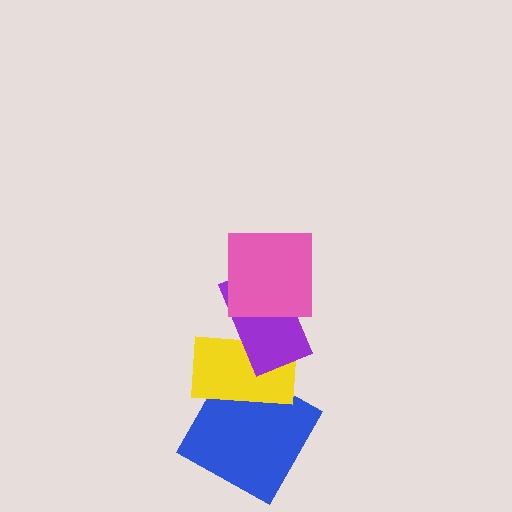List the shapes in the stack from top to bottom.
From top to bottom: the pink square, the purple rectangle, the yellow rectangle, the blue square.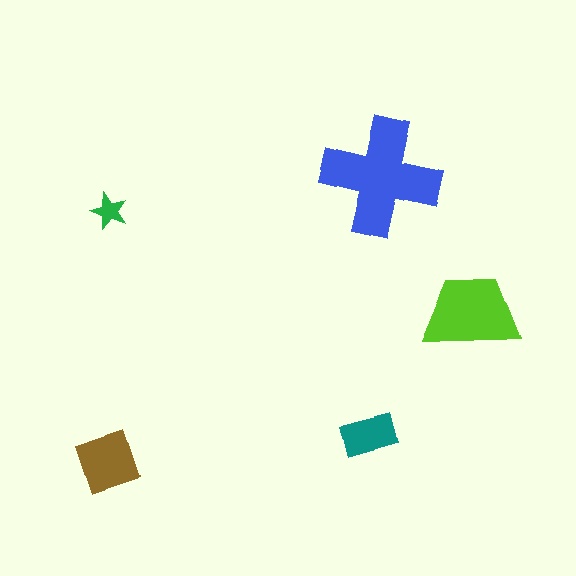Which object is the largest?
The blue cross.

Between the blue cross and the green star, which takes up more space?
The blue cross.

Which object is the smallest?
The green star.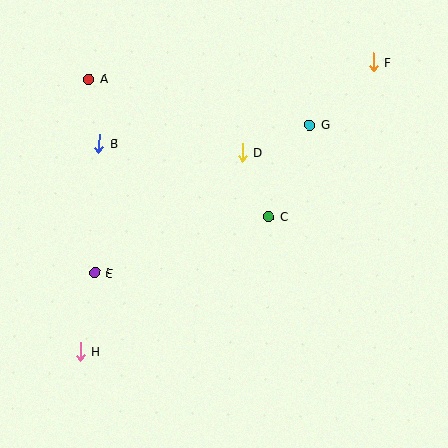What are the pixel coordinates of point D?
Point D is at (242, 152).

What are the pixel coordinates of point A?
Point A is at (89, 79).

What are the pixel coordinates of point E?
Point E is at (95, 273).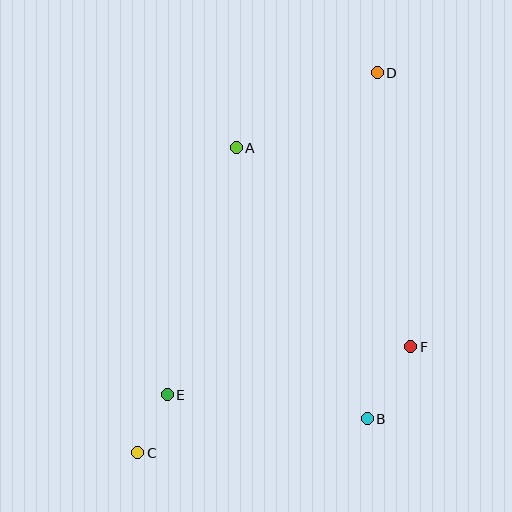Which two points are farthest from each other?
Points C and D are farthest from each other.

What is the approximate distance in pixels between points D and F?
The distance between D and F is approximately 276 pixels.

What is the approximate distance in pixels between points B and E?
The distance between B and E is approximately 202 pixels.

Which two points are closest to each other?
Points C and E are closest to each other.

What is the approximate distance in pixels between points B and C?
The distance between B and C is approximately 232 pixels.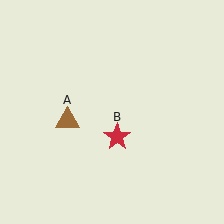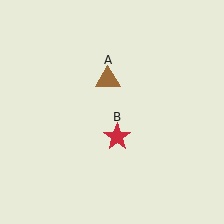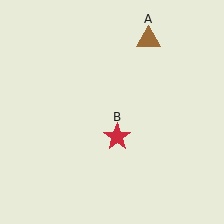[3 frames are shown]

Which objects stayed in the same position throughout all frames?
Red star (object B) remained stationary.